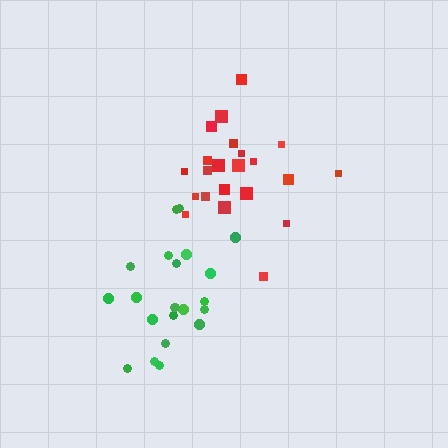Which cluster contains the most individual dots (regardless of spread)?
Green (22).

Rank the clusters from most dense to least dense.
green, red.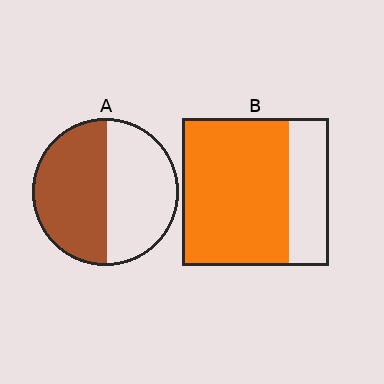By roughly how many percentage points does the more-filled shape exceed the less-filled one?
By roughly 20 percentage points (B over A).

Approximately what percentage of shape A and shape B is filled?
A is approximately 50% and B is approximately 75%.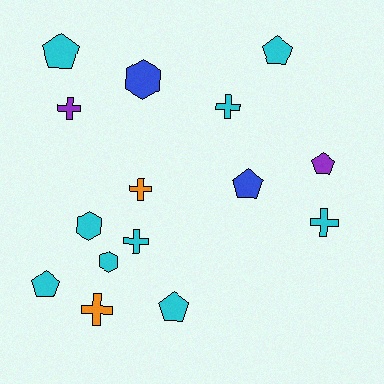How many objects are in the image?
There are 15 objects.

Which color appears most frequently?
Cyan, with 9 objects.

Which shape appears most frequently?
Pentagon, with 6 objects.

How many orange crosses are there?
There are 2 orange crosses.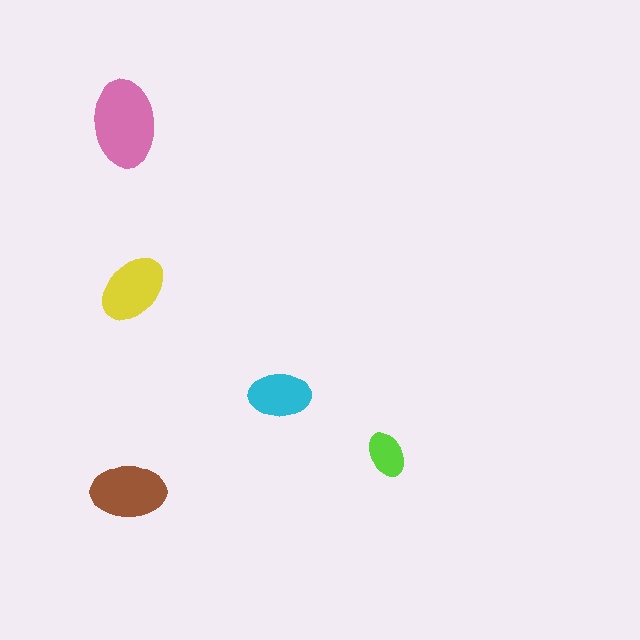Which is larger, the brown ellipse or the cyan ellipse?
The brown one.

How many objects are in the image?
There are 5 objects in the image.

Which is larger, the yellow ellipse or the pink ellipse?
The pink one.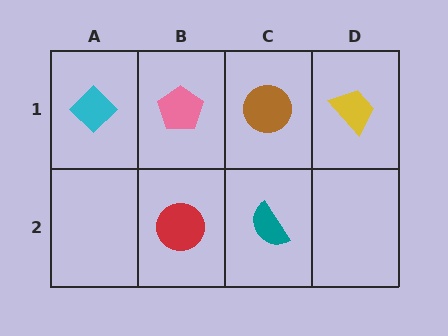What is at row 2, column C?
A teal semicircle.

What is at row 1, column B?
A pink pentagon.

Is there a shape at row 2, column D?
No, that cell is empty.